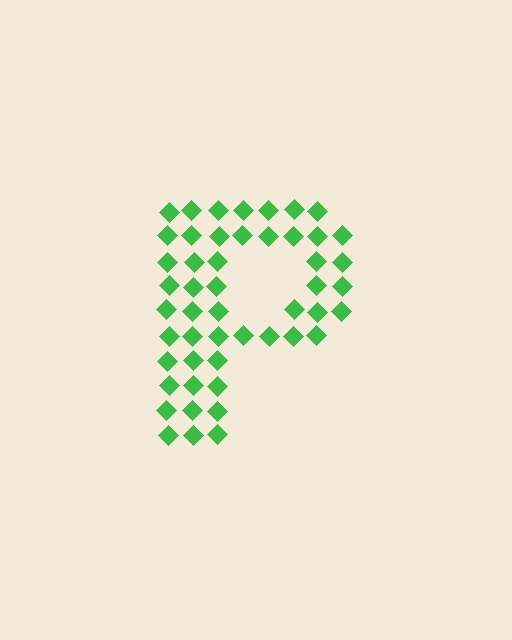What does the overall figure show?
The overall figure shows the letter P.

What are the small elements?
The small elements are diamonds.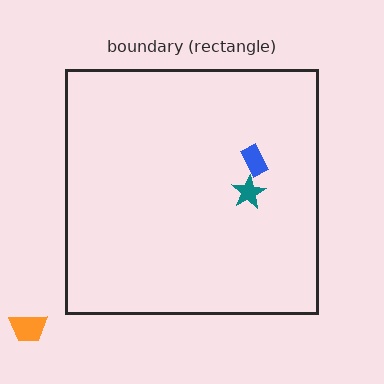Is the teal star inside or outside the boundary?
Inside.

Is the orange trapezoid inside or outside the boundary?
Outside.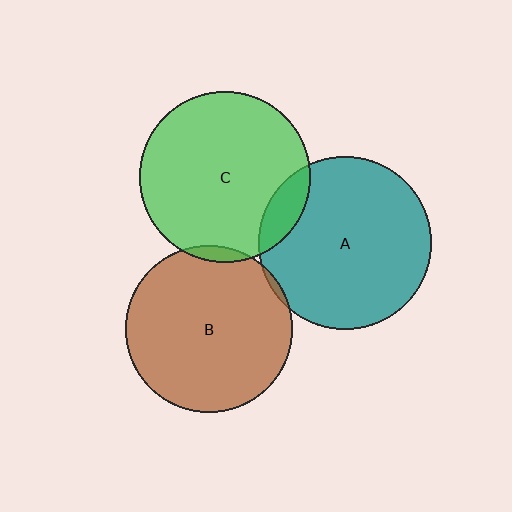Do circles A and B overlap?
Yes.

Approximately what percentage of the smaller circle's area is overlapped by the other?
Approximately 5%.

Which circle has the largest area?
Circle A (teal).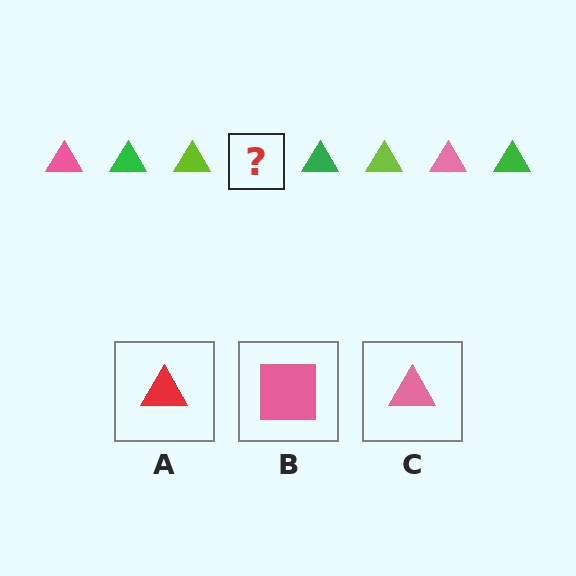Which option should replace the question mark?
Option C.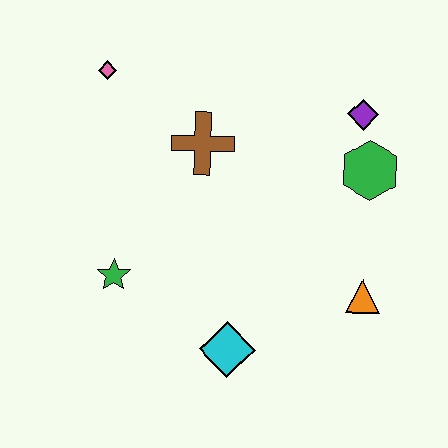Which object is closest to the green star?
The cyan diamond is closest to the green star.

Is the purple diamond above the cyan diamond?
Yes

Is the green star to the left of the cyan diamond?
Yes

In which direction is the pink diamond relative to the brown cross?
The pink diamond is to the left of the brown cross.